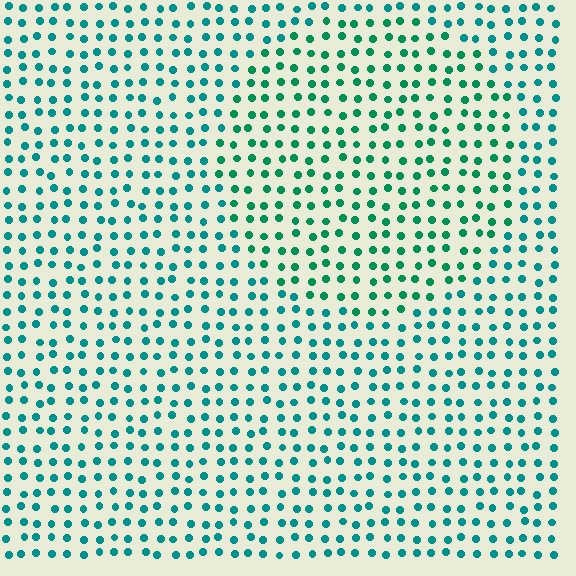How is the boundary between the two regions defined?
The boundary is defined purely by a slight shift in hue (about 23 degrees). Spacing, size, and orientation are identical on both sides.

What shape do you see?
I see a circle.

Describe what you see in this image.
The image is filled with small teal elements in a uniform arrangement. A circle-shaped region is visible where the elements are tinted to a slightly different hue, forming a subtle color boundary.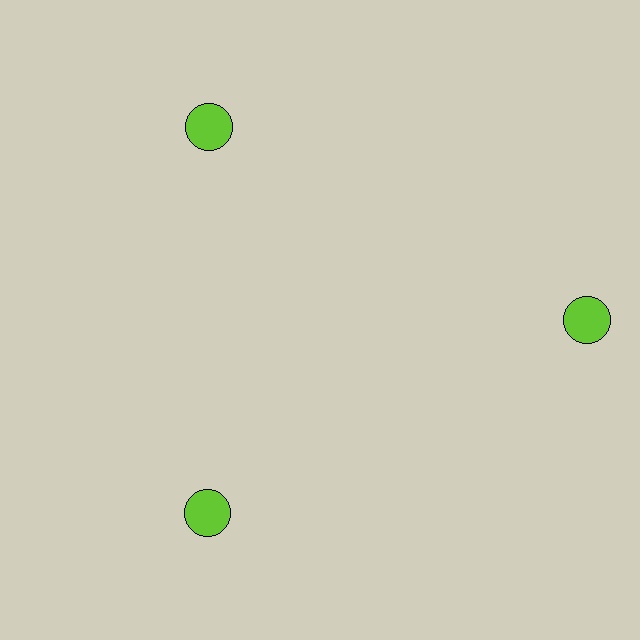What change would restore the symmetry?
The symmetry would be restored by moving it inward, back onto the ring so that all 3 circles sit at equal angles and equal distance from the center.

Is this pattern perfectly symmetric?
No. The 3 lime circles are arranged in a ring, but one element near the 3 o'clock position is pushed outward from the center, breaking the 3-fold rotational symmetry.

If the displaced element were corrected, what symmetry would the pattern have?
It would have 3-fold rotational symmetry — the pattern would map onto itself every 120 degrees.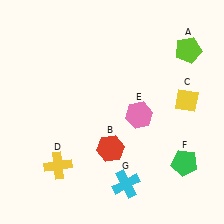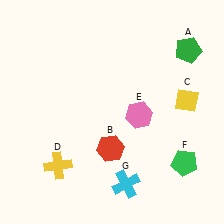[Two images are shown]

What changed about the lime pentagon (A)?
In Image 1, A is lime. In Image 2, it changed to green.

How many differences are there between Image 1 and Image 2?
There is 1 difference between the two images.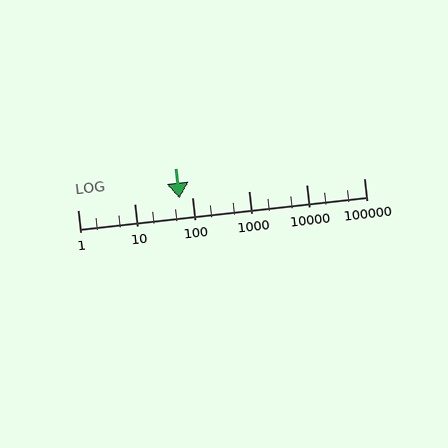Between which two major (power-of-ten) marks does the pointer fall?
The pointer is between 10 and 100.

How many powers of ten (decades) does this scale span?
The scale spans 5 decades, from 1 to 100000.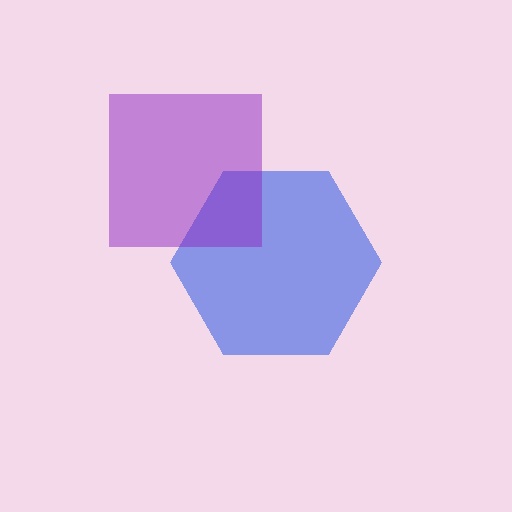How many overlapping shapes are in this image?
There are 2 overlapping shapes in the image.